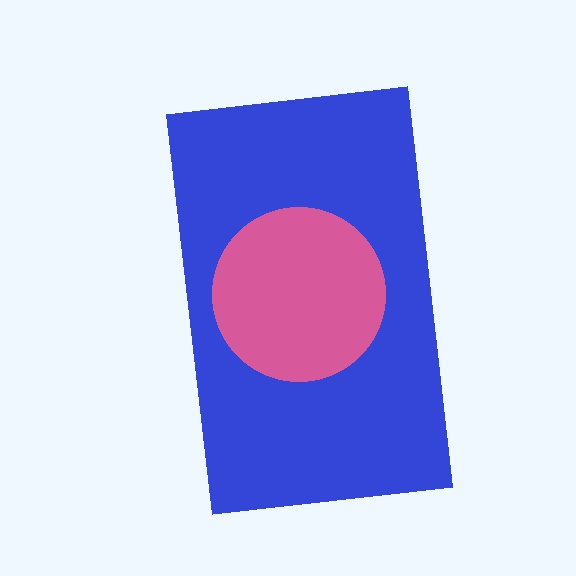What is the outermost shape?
The blue rectangle.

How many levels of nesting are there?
2.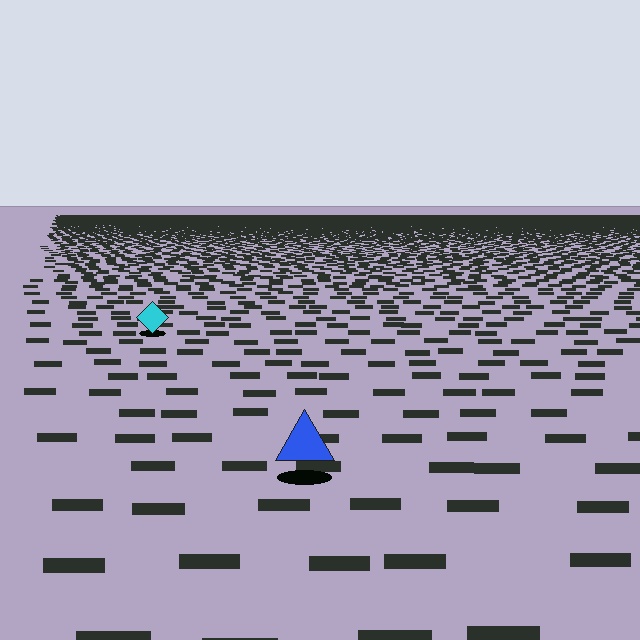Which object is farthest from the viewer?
The cyan diamond is farthest from the viewer. It appears smaller and the ground texture around it is denser.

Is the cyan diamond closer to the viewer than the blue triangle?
No. The blue triangle is closer — you can tell from the texture gradient: the ground texture is coarser near it.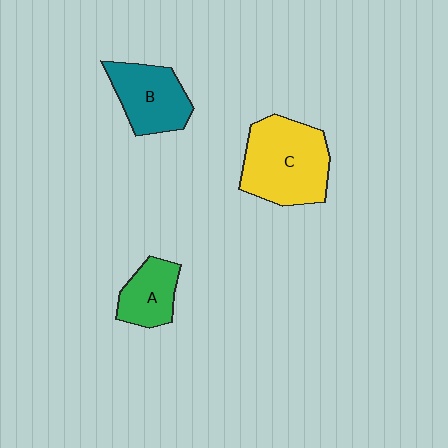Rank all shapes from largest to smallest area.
From largest to smallest: C (yellow), B (teal), A (green).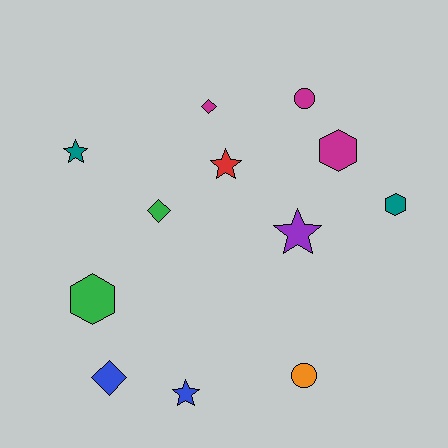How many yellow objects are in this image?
There are no yellow objects.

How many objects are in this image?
There are 12 objects.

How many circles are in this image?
There are 2 circles.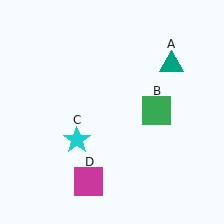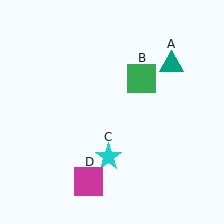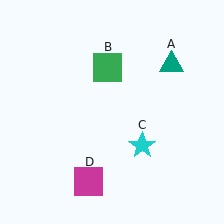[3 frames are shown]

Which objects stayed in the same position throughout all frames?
Teal triangle (object A) and magenta square (object D) remained stationary.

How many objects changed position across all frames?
2 objects changed position: green square (object B), cyan star (object C).